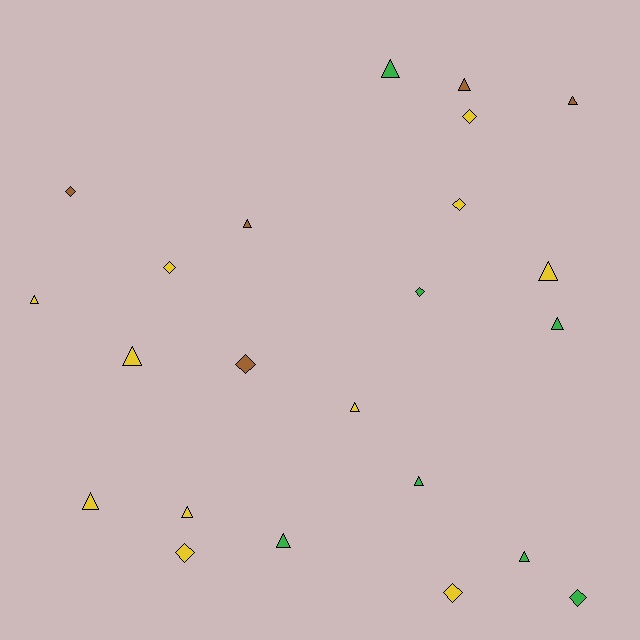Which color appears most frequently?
Yellow, with 11 objects.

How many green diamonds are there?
There are 2 green diamonds.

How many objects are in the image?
There are 23 objects.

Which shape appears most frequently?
Triangle, with 14 objects.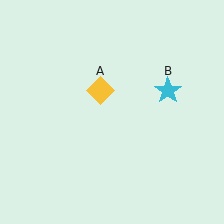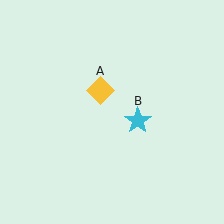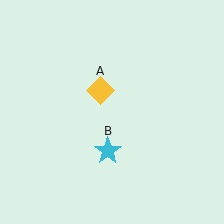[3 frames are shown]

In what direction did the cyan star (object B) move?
The cyan star (object B) moved down and to the left.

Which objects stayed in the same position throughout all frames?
Yellow diamond (object A) remained stationary.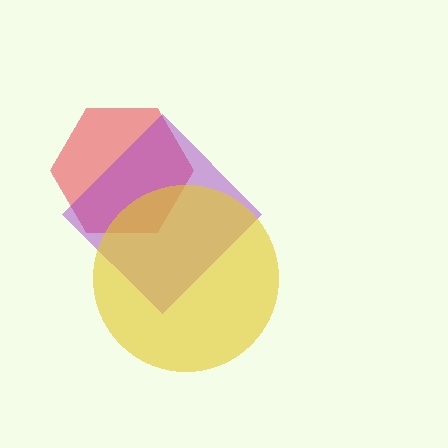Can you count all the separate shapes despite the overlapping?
Yes, there are 3 separate shapes.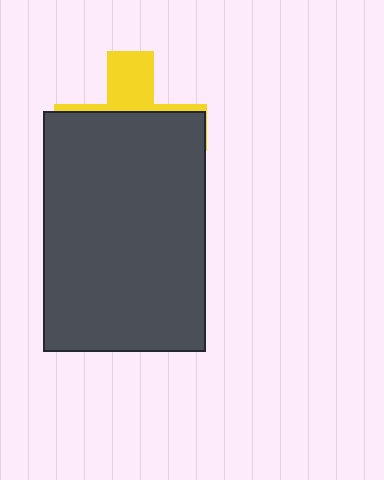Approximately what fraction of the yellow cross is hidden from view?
Roughly 70% of the yellow cross is hidden behind the dark gray rectangle.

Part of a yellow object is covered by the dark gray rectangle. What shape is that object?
It is a cross.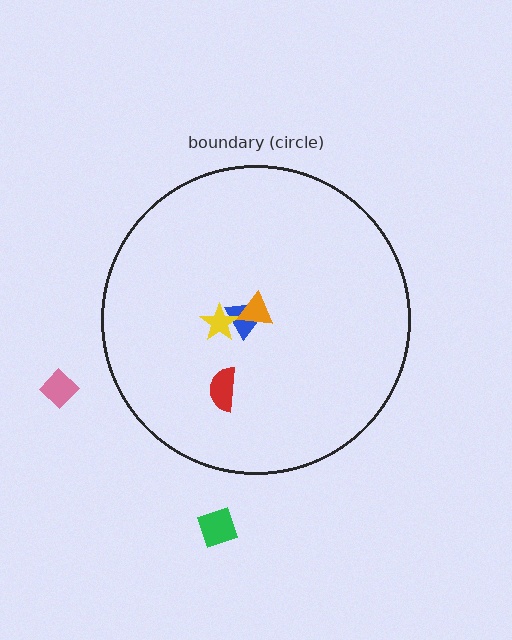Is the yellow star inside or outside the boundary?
Inside.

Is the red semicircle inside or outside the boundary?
Inside.